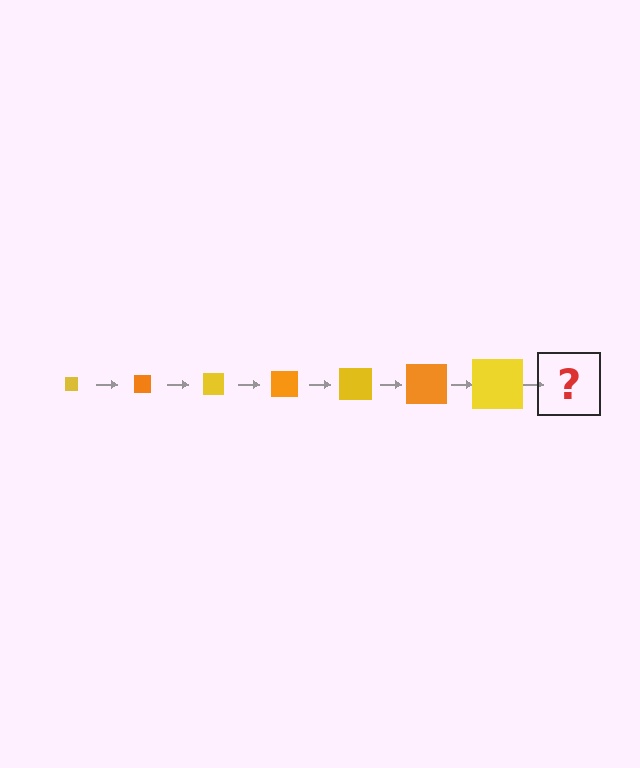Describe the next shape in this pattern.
It should be an orange square, larger than the previous one.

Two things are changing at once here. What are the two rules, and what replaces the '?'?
The two rules are that the square grows larger each step and the color cycles through yellow and orange. The '?' should be an orange square, larger than the previous one.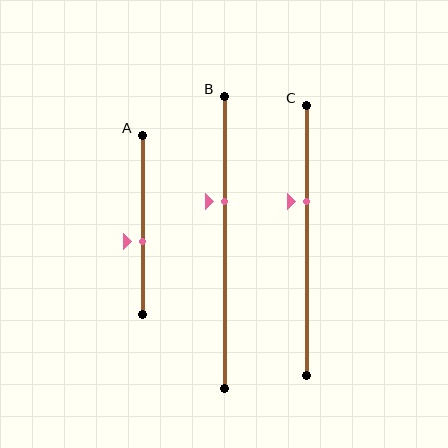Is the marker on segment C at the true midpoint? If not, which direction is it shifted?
No, the marker on segment C is shifted upward by about 14% of the segment length.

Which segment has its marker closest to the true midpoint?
Segment A has its marker closest to the true midpoint.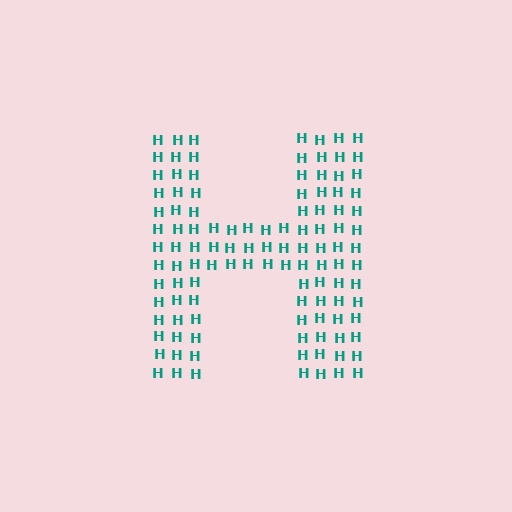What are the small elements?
The small elements are letter H's.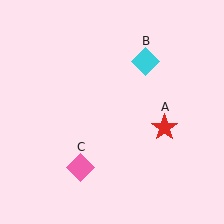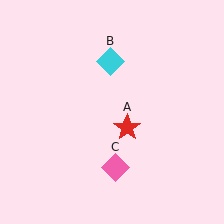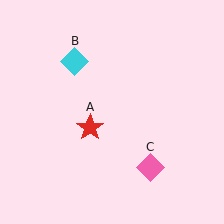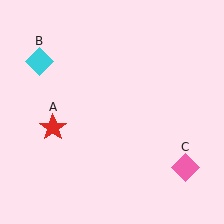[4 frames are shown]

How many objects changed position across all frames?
3 objects changed position: red star (object A), cyan diamond (object B), pink diamond (object C).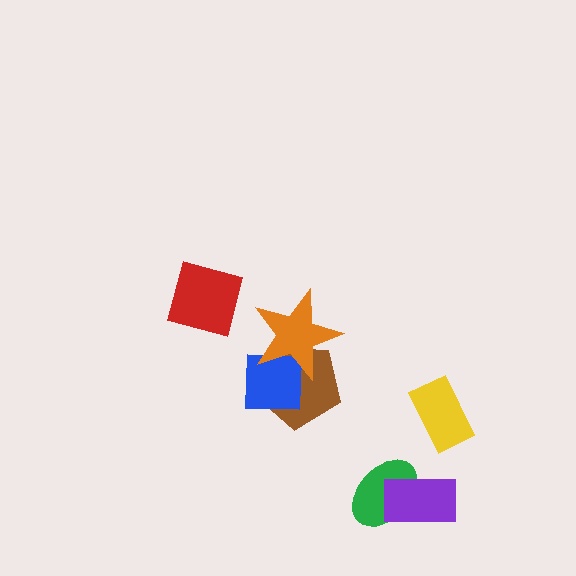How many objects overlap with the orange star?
2 objects overlap with the orange star.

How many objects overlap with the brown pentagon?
2 objects overlap with the brown pentagon.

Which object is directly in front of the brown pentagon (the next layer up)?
The blue square is directly in front of the brown pentagon.